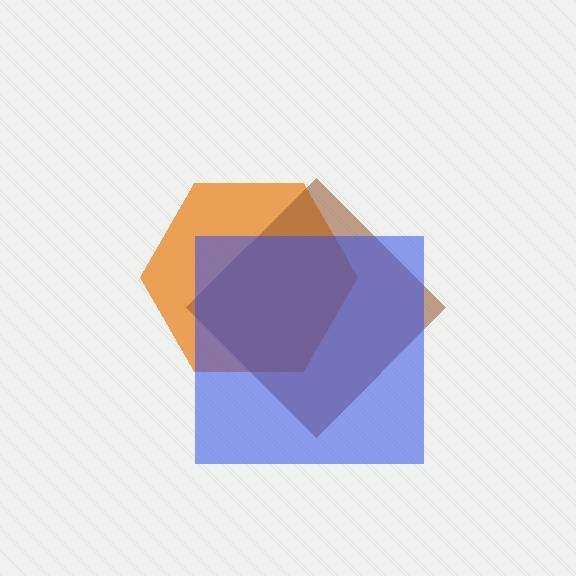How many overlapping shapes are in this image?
There are 3 overlapping shapes in the image.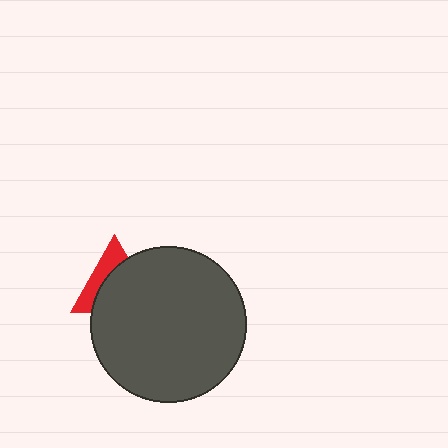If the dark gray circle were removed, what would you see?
You would see the complete red triangle.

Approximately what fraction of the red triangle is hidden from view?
Roughly 63% of the red triangle is hidden behind the dark gray circle.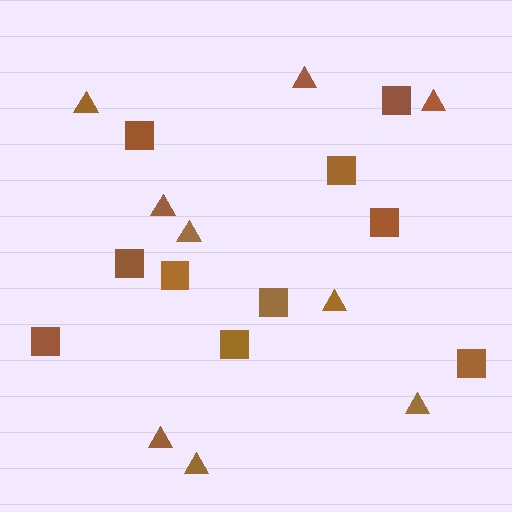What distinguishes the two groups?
There are 2 groups: one group of squares (10) and one group of triangles (9).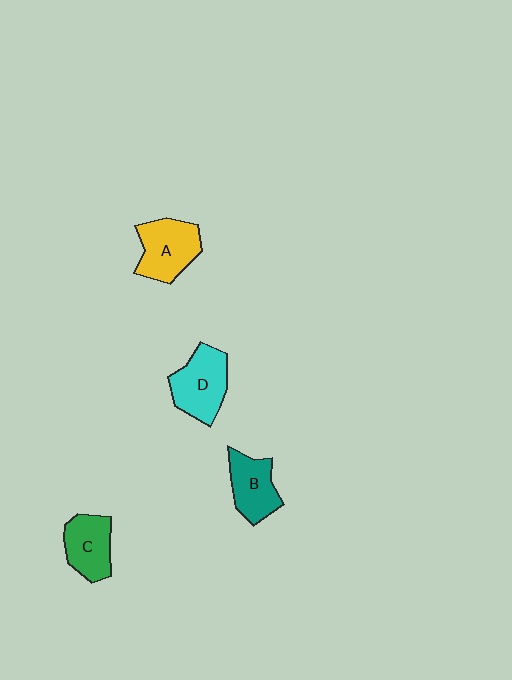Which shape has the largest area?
Shape D (cyan).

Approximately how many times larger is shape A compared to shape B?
Approximately 1.2 times.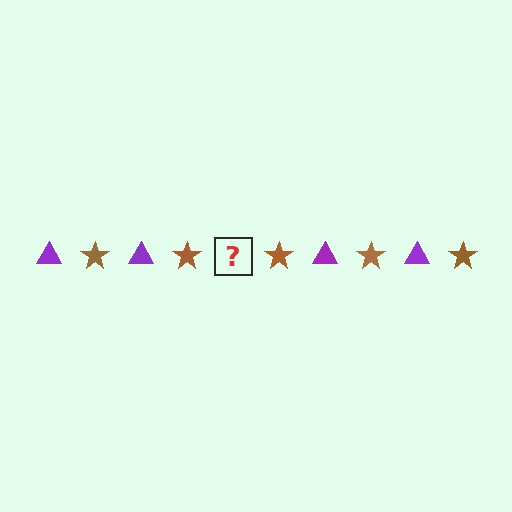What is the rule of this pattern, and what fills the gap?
The rule is that the pattern alternates between purple triangle and brown star. The gap should be filled with a purple triangle.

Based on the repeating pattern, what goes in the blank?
The blank should be a purple triangle.